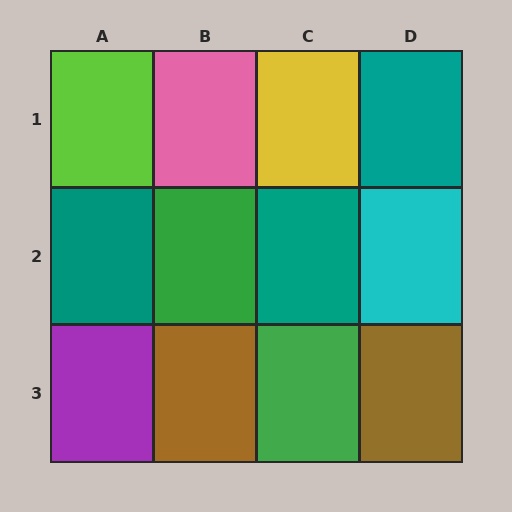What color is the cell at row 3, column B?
Brown.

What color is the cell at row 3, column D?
Brown.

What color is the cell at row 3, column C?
Green.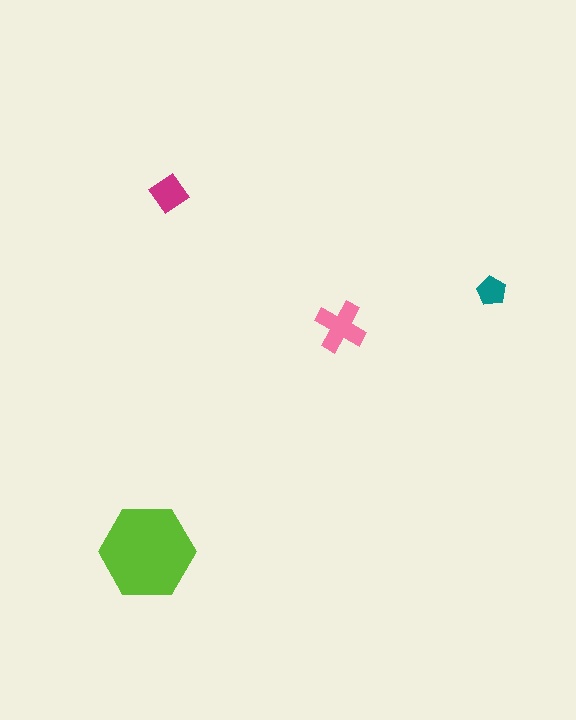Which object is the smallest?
The teal pentagon.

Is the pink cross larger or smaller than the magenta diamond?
Larger.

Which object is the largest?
The lime hexagon.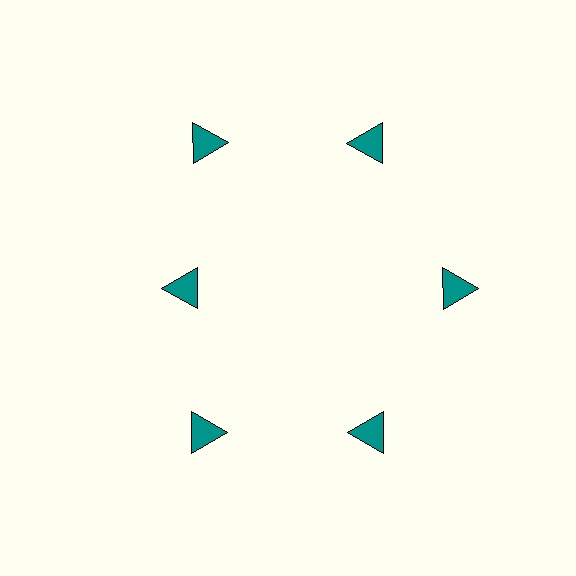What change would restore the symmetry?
The symmetry would be restored by moving it outward, back onto the ring so that all 6 triangles sit at equal angles and equal distance from the center.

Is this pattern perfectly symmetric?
No. The 6 teal triangles are arranged in a ring, but one element near the 9 o'clock position is pulled inward toward the center, breaking the 6-fold rotational symmetry.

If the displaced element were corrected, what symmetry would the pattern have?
It would have 6-fold rotational symmetry — the pattern would map onto itself every 60 degrees.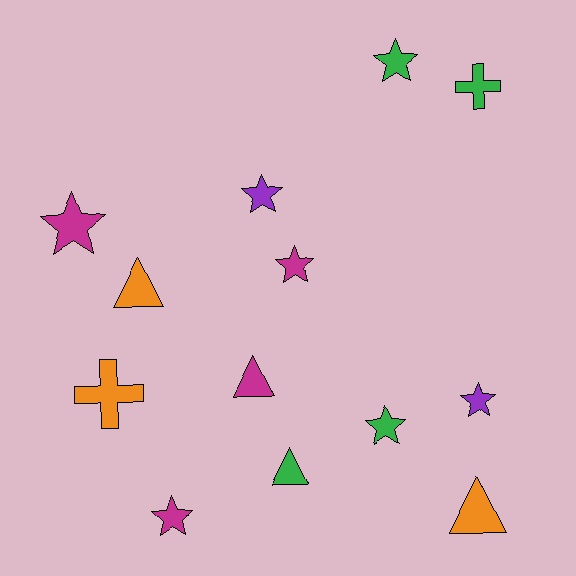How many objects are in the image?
There are 13 objects.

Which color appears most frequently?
Green, with 4 objects.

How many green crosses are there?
There is 1 green cross.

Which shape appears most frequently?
Star, with 7 objects.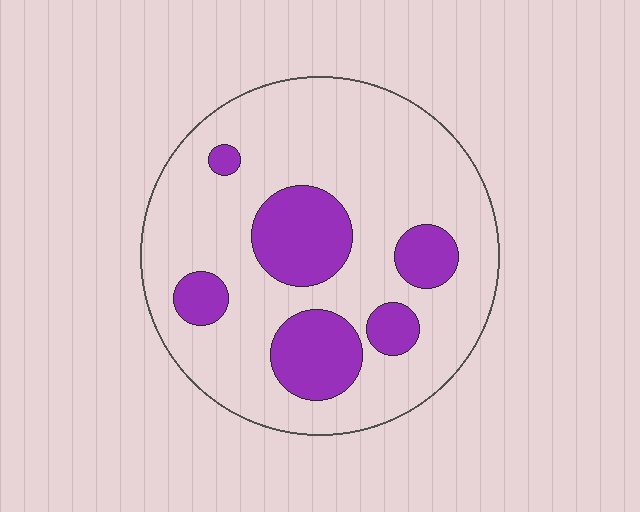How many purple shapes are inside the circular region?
6.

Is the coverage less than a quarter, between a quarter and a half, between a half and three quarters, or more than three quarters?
Less than a quarter.